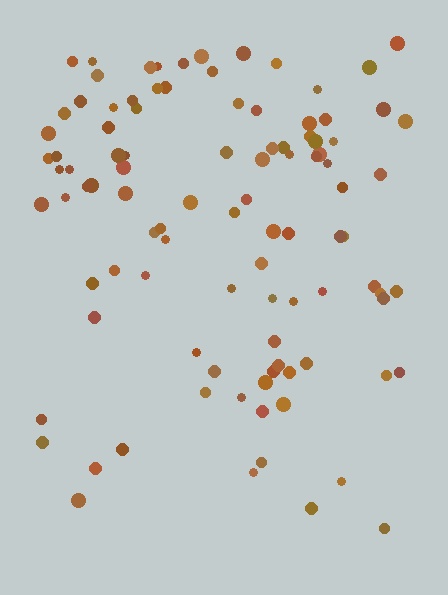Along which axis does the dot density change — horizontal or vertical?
Vertical.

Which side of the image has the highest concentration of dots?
The top.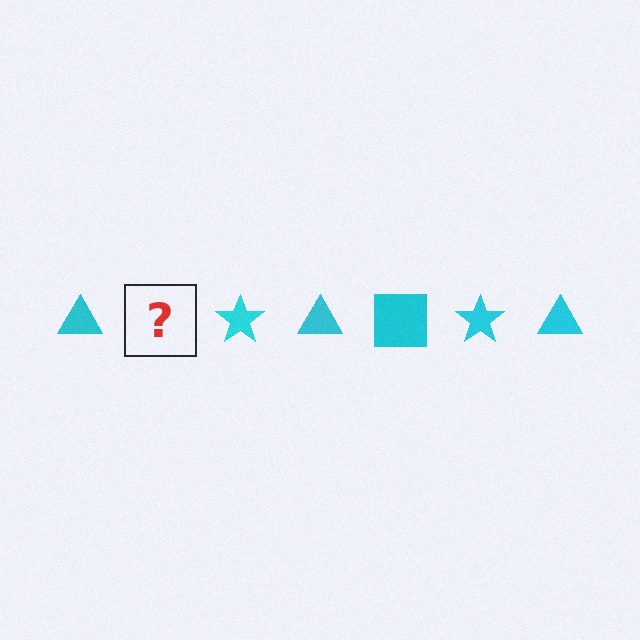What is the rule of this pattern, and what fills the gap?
The rule is that the pattern cycles through triangle, square, star shapes in cyan. The gap should be filled with a cyan square.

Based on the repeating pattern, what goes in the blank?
The blank should be a cyan square.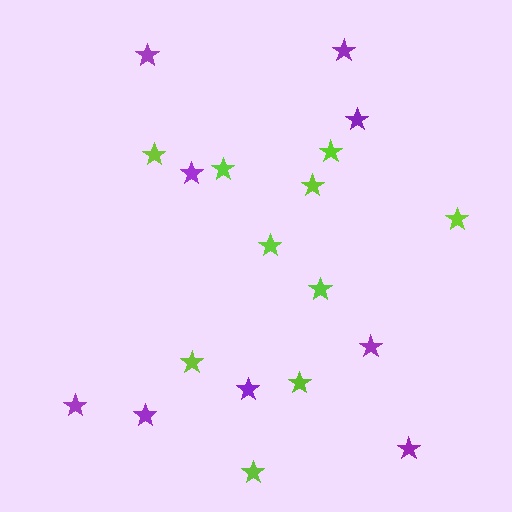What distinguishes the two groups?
There are 2 groups: one group of lime stars (10) and one group of purple stars (9).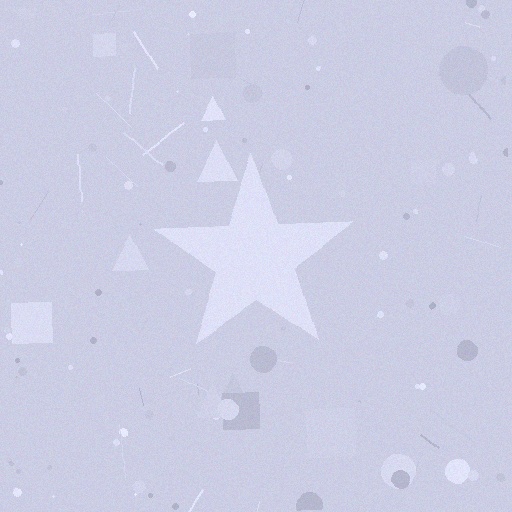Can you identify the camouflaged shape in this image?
The camouflaged shape is a star.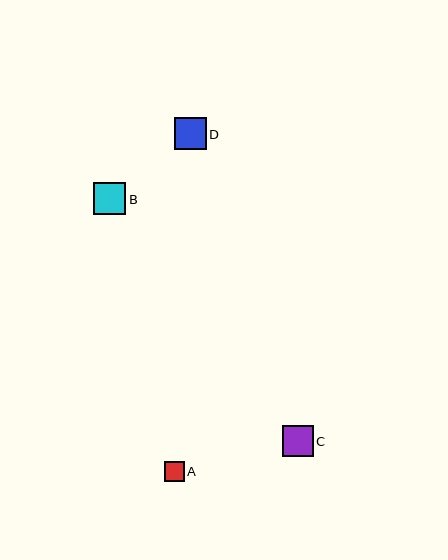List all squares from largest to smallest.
From largest to smallest: D, B, C, A.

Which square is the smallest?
Square A is the smallest with a size of approximately 20 pixels.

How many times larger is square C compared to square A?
Square C is approximately 1.5 times the size of square A.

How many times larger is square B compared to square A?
Square B is approximately 1.6 times the size of square A.